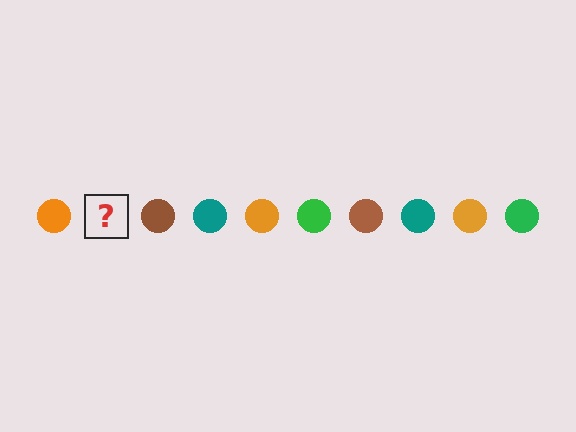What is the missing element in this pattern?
The missing element is a green circle.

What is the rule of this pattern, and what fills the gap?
The rule is that the pattern cycles through orange, green, brown, teal circles. The gap should be filled with a green circle.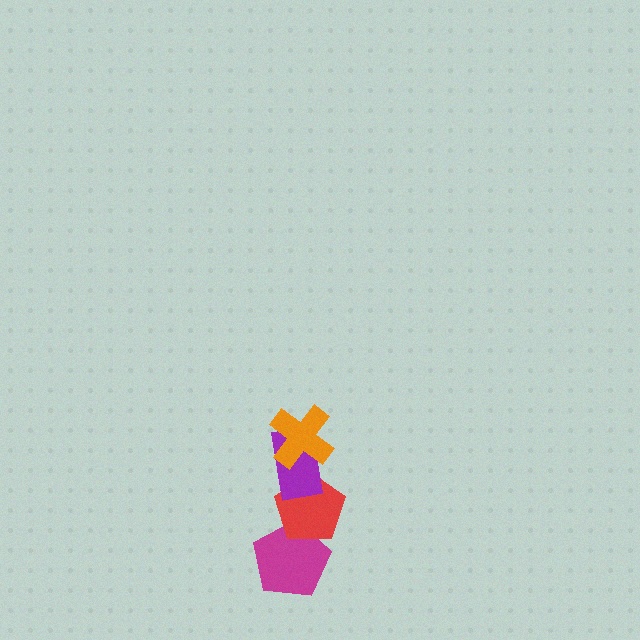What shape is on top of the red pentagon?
The purple rectangle is on top of the red pentagon.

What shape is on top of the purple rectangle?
The orange cross is on top of the purple rectangle.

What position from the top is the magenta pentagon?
The magenta pentagon is 4th from the top.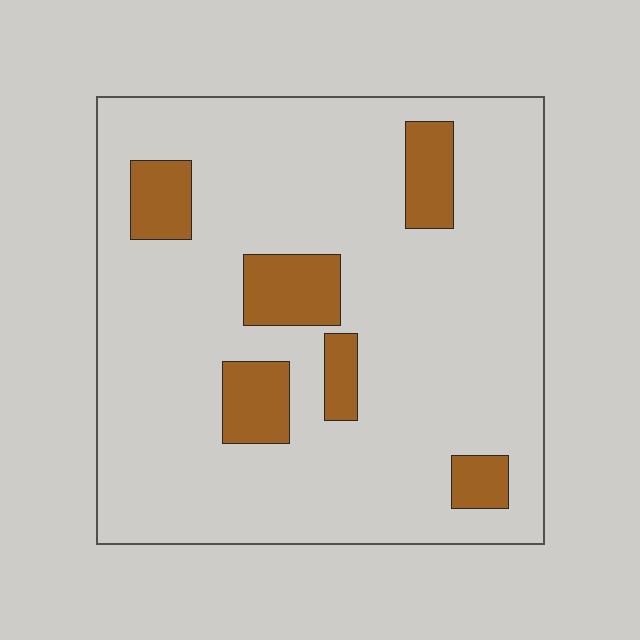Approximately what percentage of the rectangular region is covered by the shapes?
Approximately 15%.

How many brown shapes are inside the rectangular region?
6.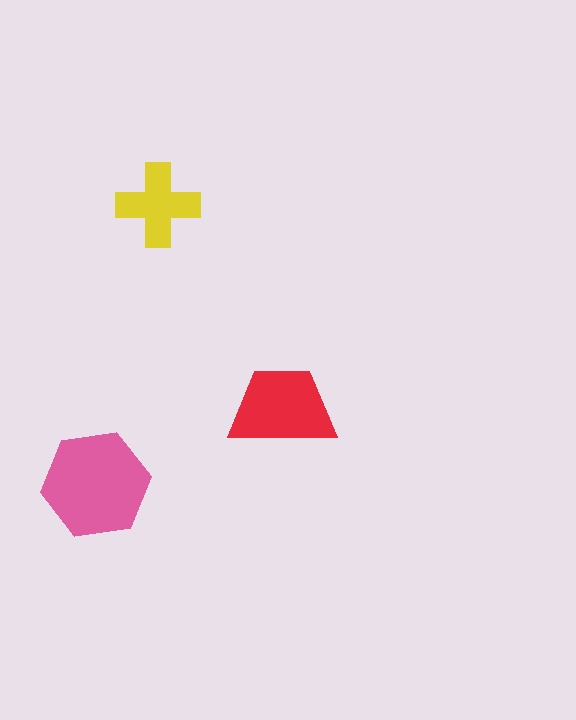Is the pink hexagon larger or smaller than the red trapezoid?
Larger.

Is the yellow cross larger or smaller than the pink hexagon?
Smaller.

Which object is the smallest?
The yellow cross.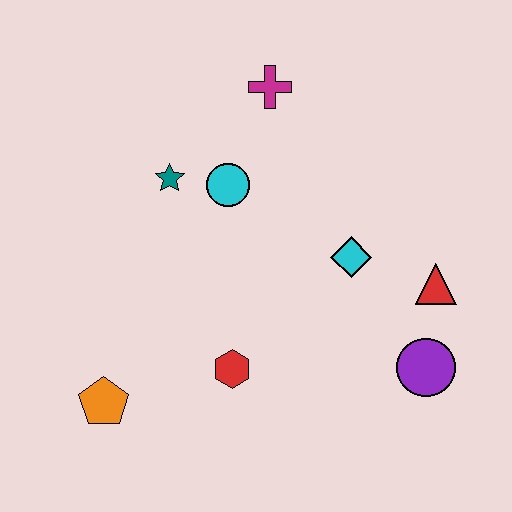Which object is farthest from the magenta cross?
The orange pentagon is farthest from the magenta cross.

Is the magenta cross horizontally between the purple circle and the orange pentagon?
Yes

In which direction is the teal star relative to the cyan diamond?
The teal star is to the left of the cyan diamond.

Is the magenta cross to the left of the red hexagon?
No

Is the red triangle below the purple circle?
No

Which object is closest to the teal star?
The cyan circle is closest to the teal star.